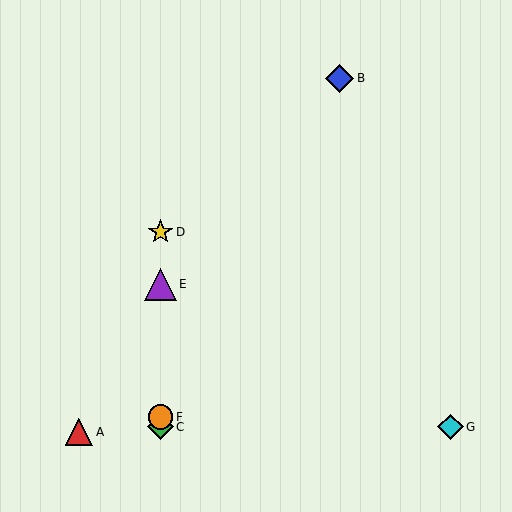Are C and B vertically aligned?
No, C is at x≈160 and B is at x≈340.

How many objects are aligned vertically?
4 objects (C, D, E, F) are aligned vertically.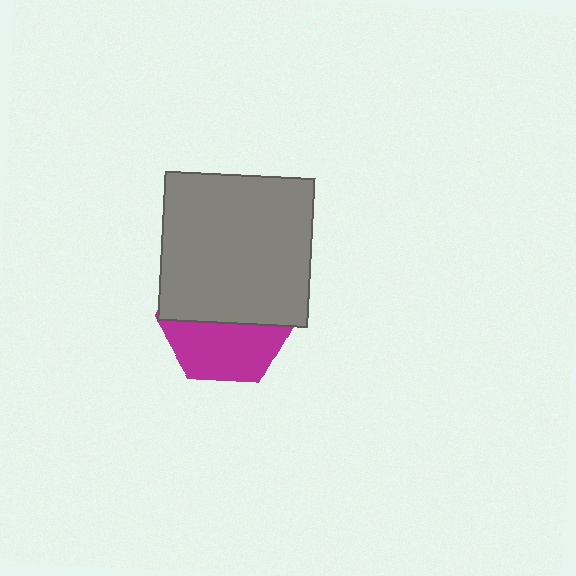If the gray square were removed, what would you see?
You would see the complete magenta hexagon.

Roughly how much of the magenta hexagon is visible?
A small part of it is visible (roughly 44%).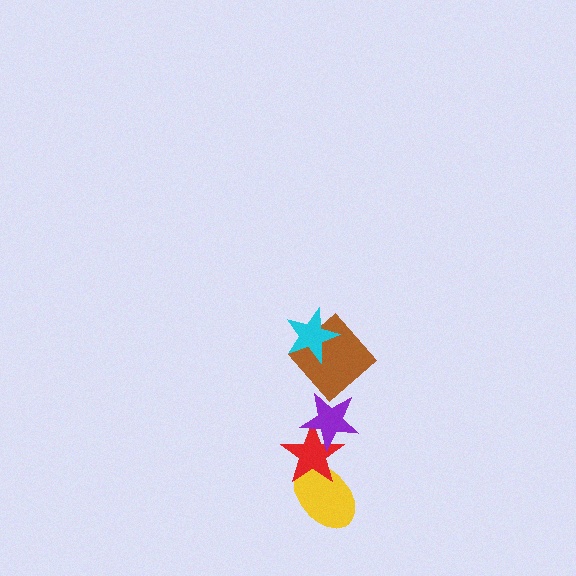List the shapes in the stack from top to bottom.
From top to bottom: the cyan star, the brown diamond, the purple star, the red star, the yellow ellipse.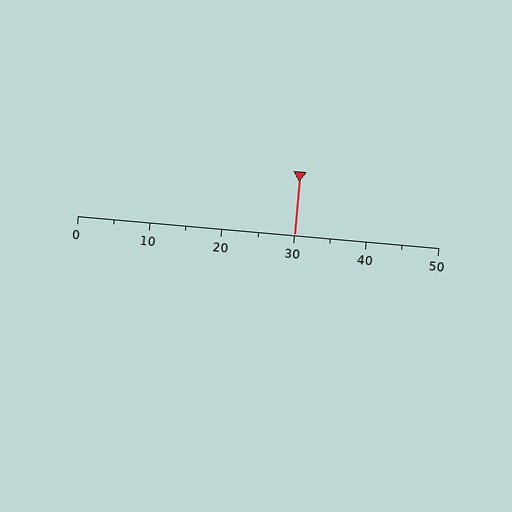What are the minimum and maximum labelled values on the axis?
The axis runs from 0 to 50.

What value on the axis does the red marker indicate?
The marker indicates approximately 30.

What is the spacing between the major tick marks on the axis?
The major ticks are spaced 10 apart.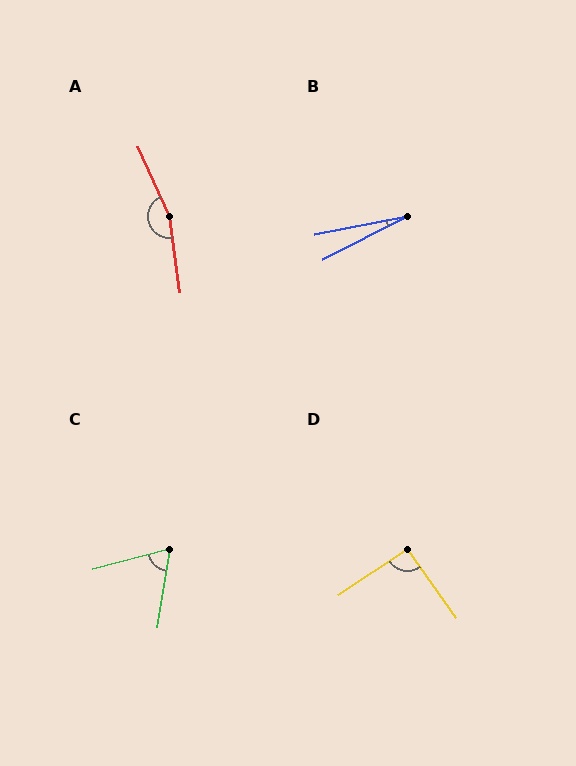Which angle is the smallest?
B, at approximately 16 degrees.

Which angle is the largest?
A, at approximately 164 degrees.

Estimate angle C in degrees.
Approximately 66 degrees.